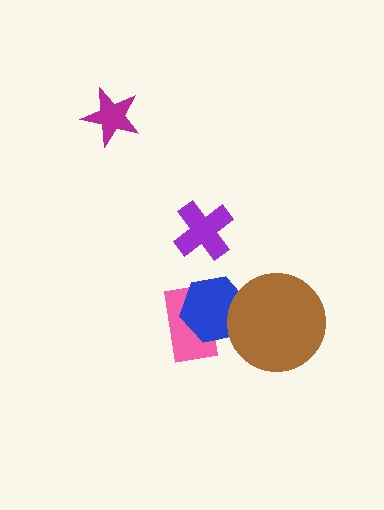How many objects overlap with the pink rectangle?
1 object overlaps with the pink rectangle.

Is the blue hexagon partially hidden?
Yes, it is partially covered by another shape.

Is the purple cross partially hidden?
No, no other shape covers it.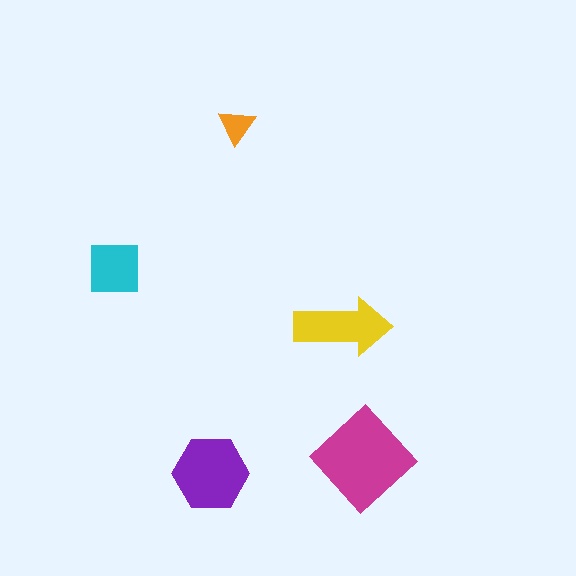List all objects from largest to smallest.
The magenta diamond, the purple hexagon, the yellow arrow, the cyan square, the orange triangle.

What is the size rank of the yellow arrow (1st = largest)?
3rd.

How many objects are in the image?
There are 5 objects in the image.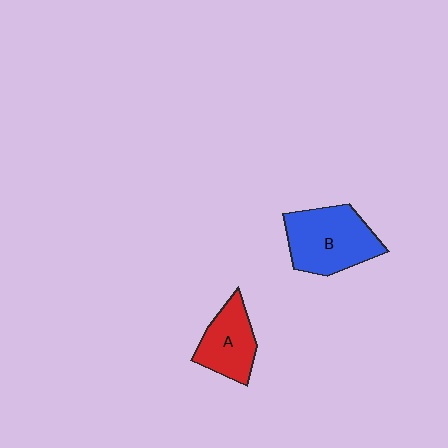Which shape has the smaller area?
Shape A (red).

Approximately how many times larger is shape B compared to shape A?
Approximately 1.5 times.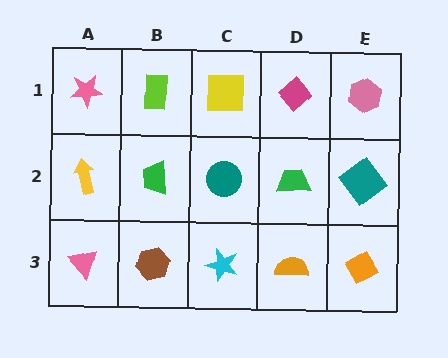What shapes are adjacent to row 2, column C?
A yellow square (row 1, column C), a cyan star (row 3, column C), a green trapezoid (row 2, column B), a green trapezoid (row 2, column D).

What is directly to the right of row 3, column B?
A cyan star.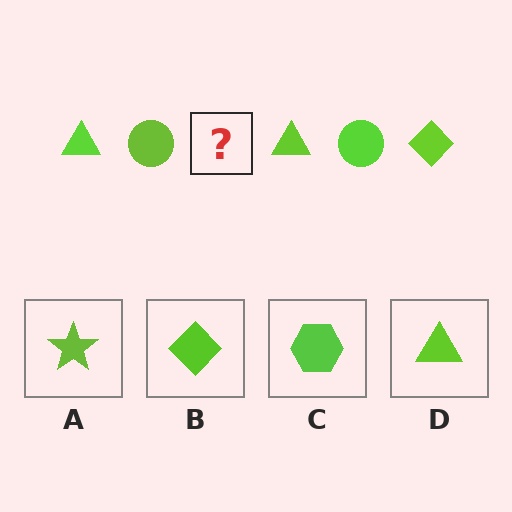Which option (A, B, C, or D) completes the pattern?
B.